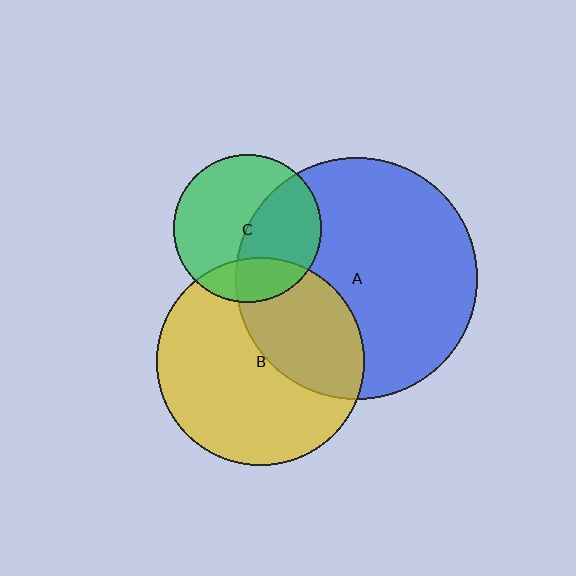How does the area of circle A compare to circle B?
Approximately 1.4 times.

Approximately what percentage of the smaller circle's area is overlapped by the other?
Approximately 20%.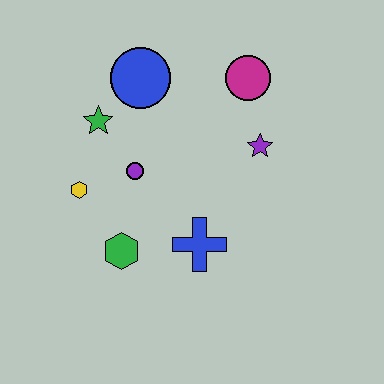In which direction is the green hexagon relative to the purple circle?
The green hexagon is below the purple circle.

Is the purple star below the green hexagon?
No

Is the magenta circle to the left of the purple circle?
No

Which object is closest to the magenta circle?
The purple star is closest to the magenta circle.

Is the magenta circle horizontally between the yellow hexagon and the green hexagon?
No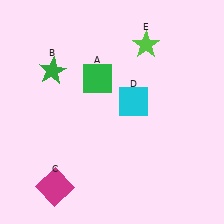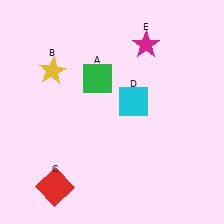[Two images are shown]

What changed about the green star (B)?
In Image 1, B is green. In Image 2, it changed to yellow.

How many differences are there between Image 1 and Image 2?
There are 3 differences between the two images.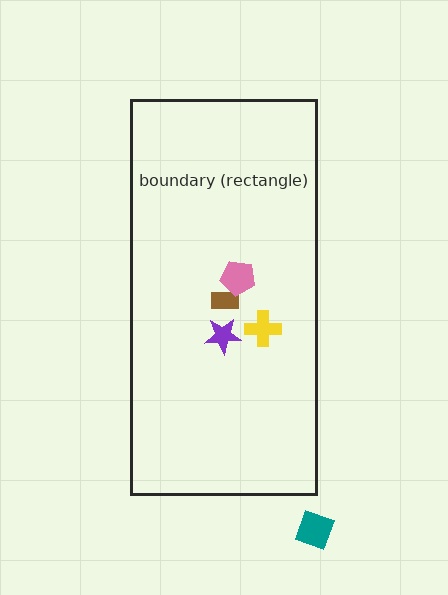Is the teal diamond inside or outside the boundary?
Outside.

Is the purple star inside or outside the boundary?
Inside.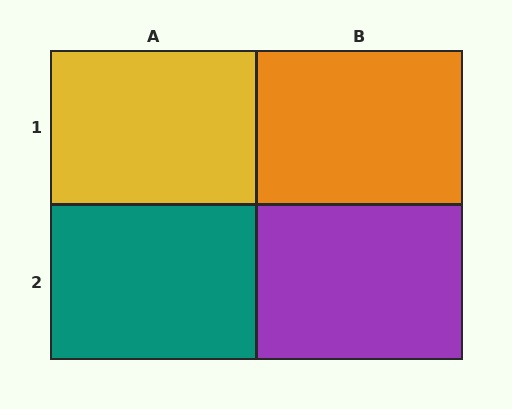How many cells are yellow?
1 cell is yellow.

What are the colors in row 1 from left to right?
Yellow, orange.